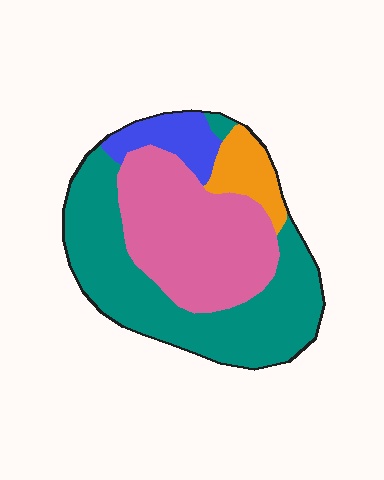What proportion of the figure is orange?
Orange covers 9% of the figure.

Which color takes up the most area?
Teal, at roughly 45%.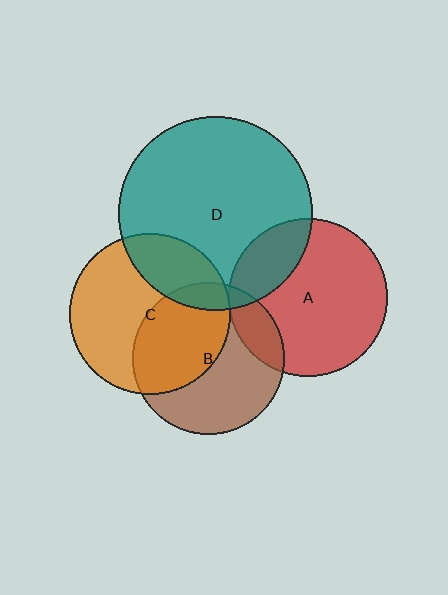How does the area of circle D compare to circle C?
Approximately 1.5 times.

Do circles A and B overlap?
Yes.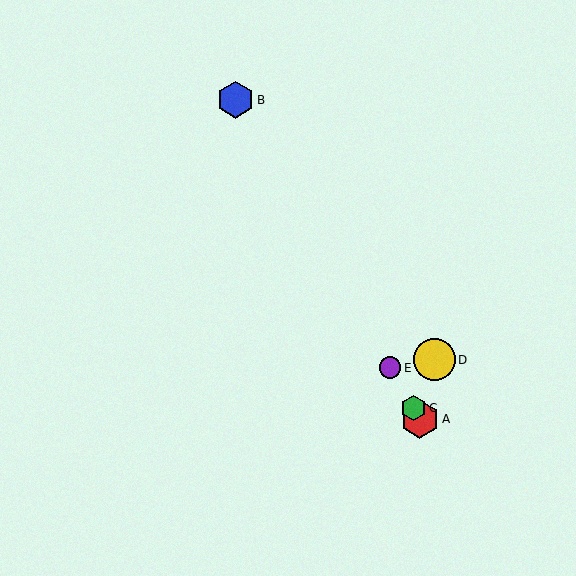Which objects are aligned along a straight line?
Objects A, B, C, E are aligned along a straight line.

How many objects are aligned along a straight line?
4 objects (A, B, C, E) are aligned along a straight line.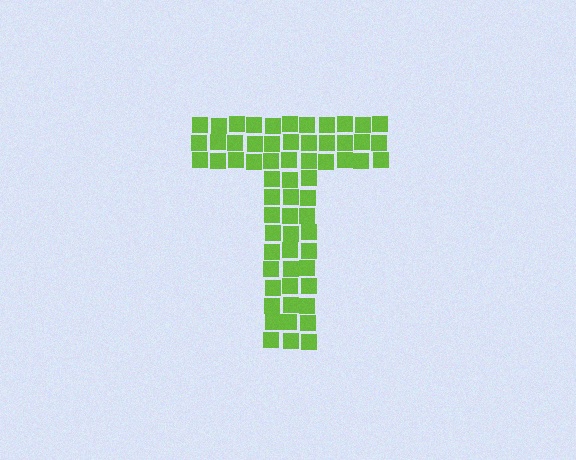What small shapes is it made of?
It is made of small squares.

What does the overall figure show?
The overall figure shows the letter T.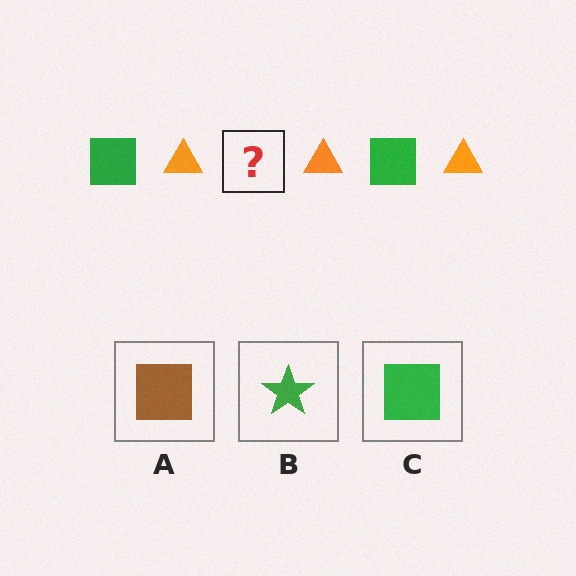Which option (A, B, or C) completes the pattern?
C.